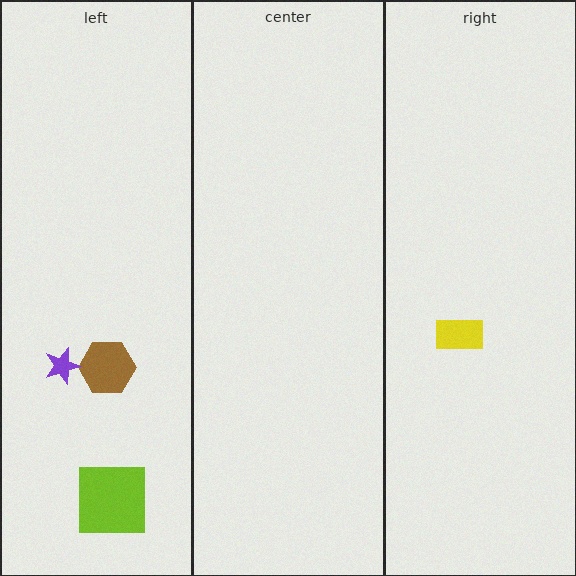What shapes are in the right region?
The yellow rectangle.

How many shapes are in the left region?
3.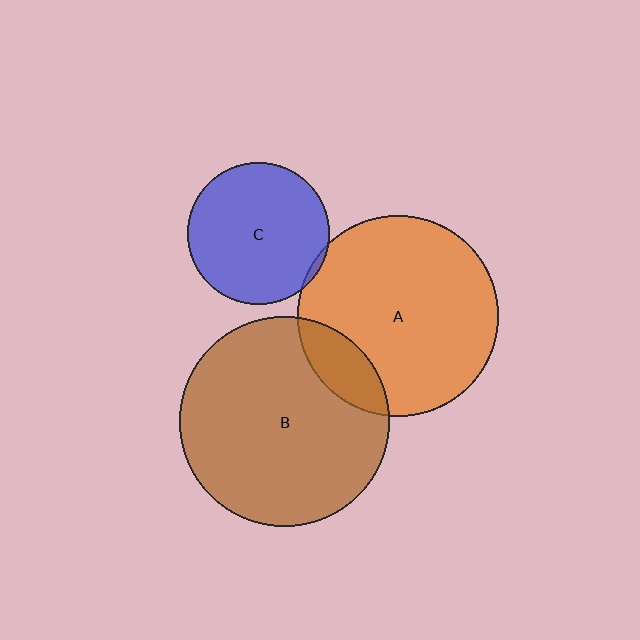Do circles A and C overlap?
Yes.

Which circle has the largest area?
Circle B (brown).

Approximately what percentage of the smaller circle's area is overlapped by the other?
Approximately 5%.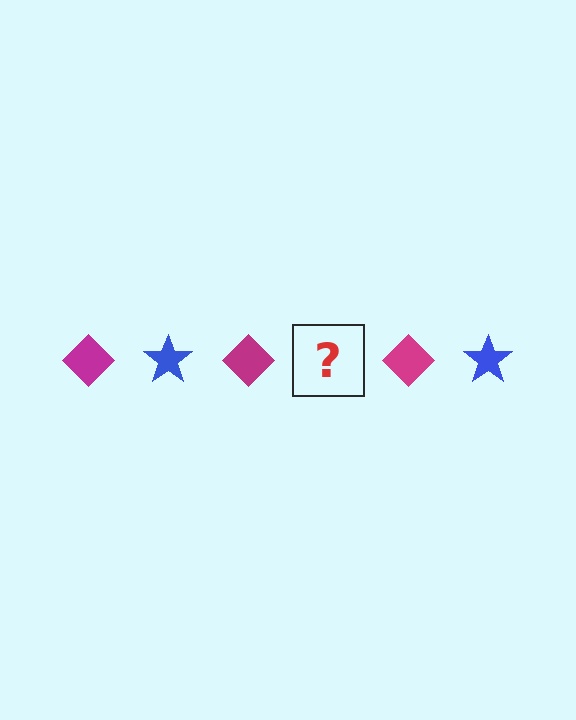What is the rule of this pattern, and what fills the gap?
The rule is that the pattern alternates between magenta diamond and blue star. The gap should be filled with a blue star.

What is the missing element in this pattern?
The missing element is a blue star.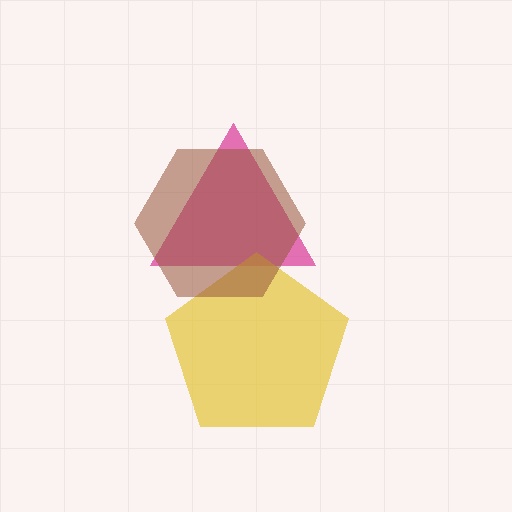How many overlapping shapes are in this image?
There are 3 overlapping shapes in the image.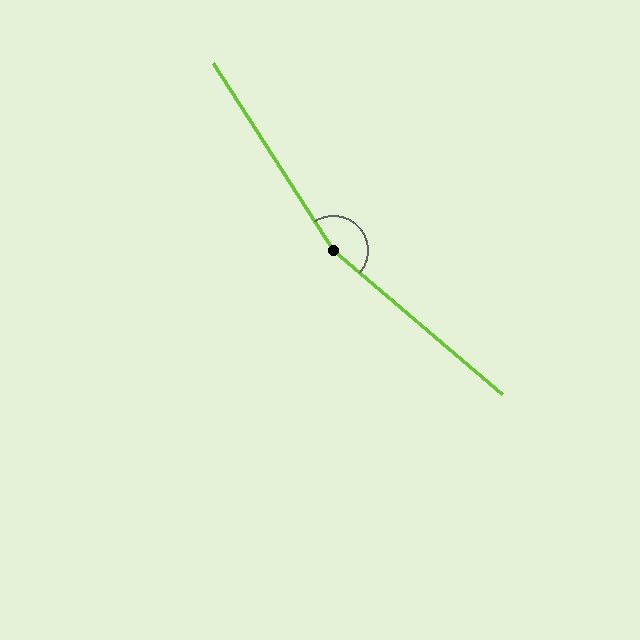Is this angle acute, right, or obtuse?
It is obtuse.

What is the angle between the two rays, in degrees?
Approximately 163 degrees.